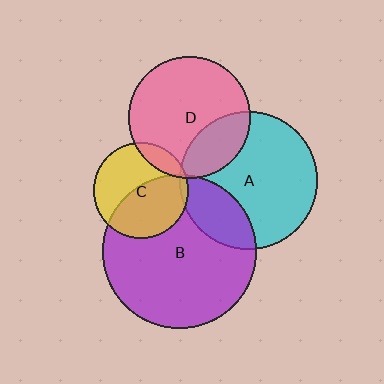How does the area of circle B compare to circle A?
Approximately 1.2 times.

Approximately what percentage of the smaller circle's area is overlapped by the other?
Approximately 50%.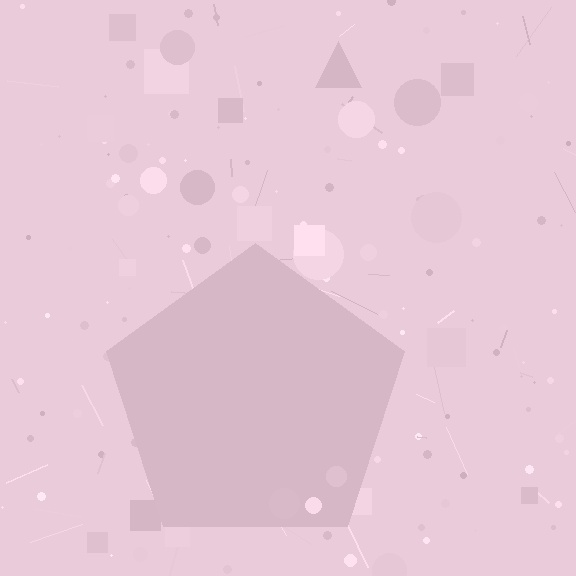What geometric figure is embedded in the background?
A pentagon is embedded in the background.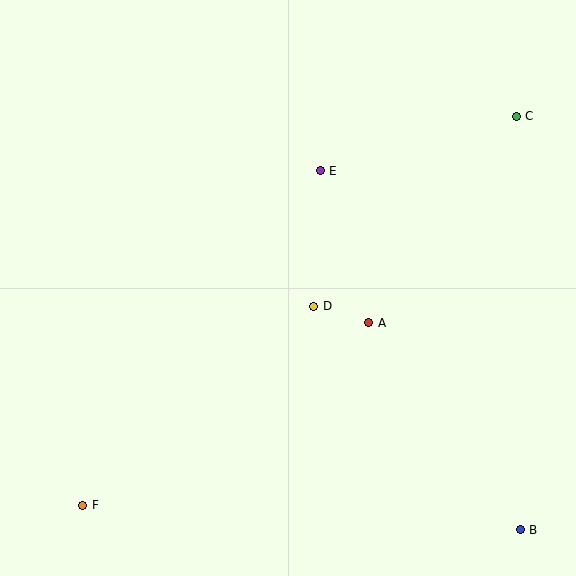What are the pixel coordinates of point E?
Point E is at (320, 171).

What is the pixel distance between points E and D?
The distance between E and D is 135 pixels.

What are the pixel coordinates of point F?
Point F is at (83, 505).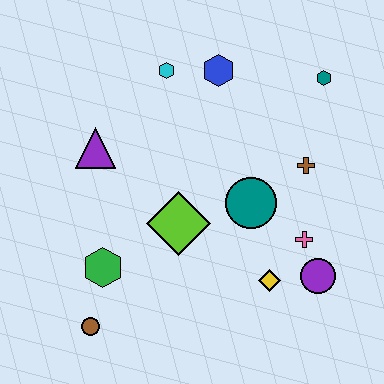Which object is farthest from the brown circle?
The teal hexagon is farthest from the brown circle.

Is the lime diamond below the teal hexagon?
Yes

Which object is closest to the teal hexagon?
The brown cross is closest to the teal hexagon.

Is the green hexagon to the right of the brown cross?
No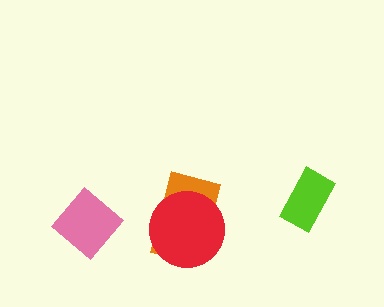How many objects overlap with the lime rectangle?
0 objects overlap with the lime rectangle.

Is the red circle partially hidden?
No, no other shape covers it.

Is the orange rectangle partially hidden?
Yes, it is partially covered by another shape.